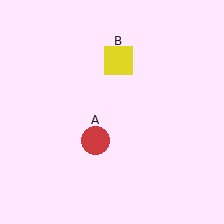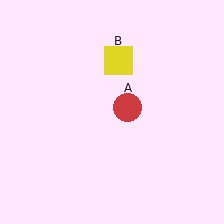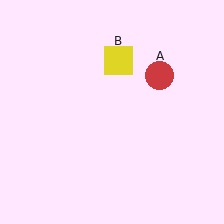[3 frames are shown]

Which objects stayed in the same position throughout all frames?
Yellow square (object B) remained stationary.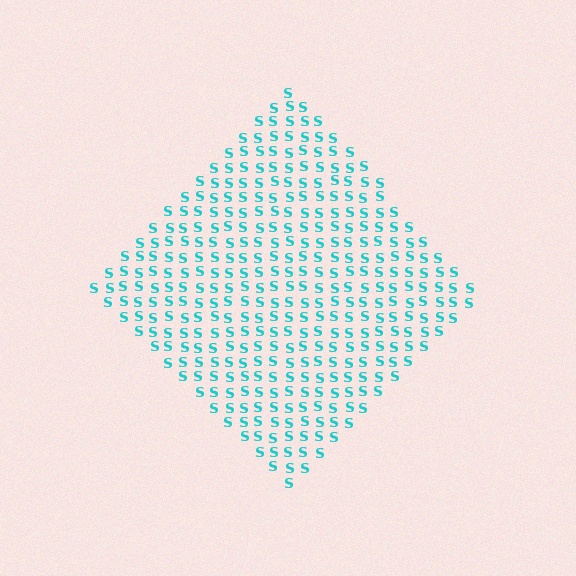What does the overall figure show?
The overall figure shows a diamond.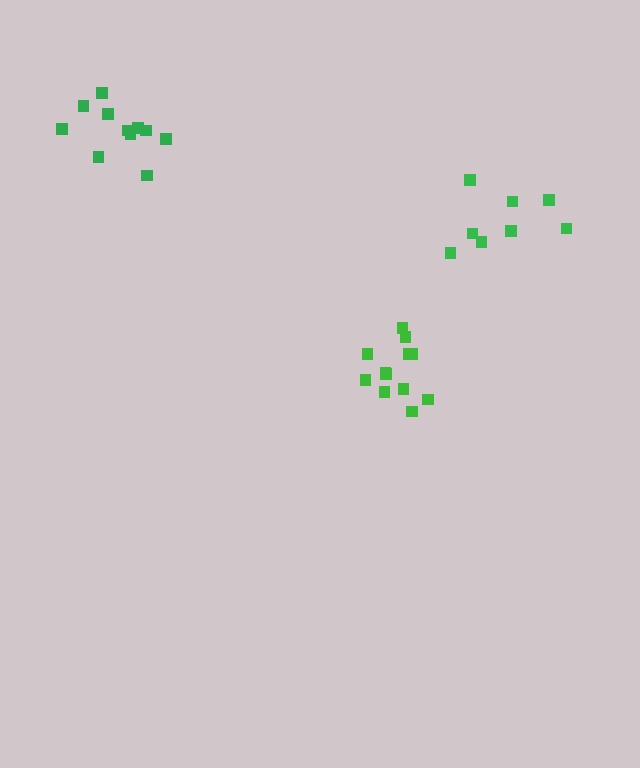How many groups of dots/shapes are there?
There are 3 groups.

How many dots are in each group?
Group 1: 12 dots, Group 2: 8 dots, Group 3: 11 dots (31 total).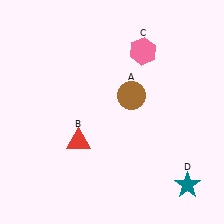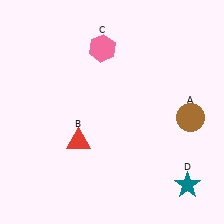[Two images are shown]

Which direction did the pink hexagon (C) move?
The pink hexagon (C) moved left.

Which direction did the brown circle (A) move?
The brown circle (A) moved right.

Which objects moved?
The objects that moved are: the brown circle (A), the pink hexagon (C).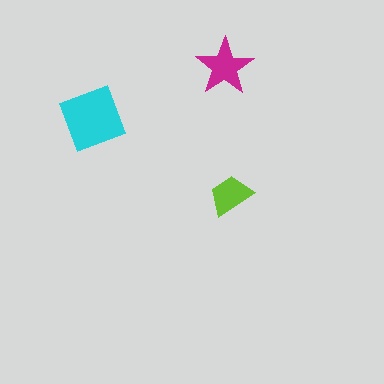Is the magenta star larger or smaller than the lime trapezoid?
Larger.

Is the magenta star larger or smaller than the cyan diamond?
Smaller.